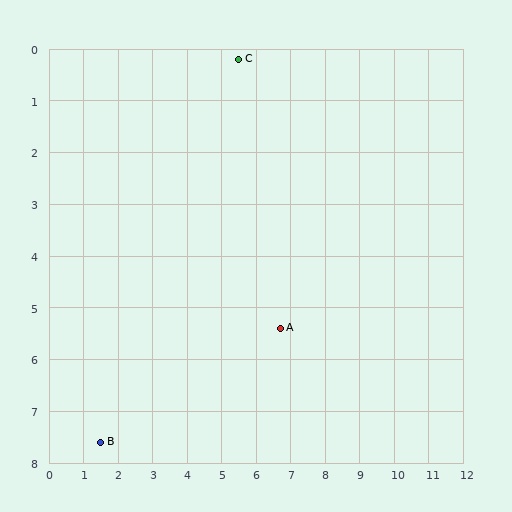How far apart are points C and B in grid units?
Points C and B are about 8.4 grid units apart.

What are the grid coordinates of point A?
Point A is at approximately (6.7, 5.4).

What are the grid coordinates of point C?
Point C is at approximately (5.5, 0.2).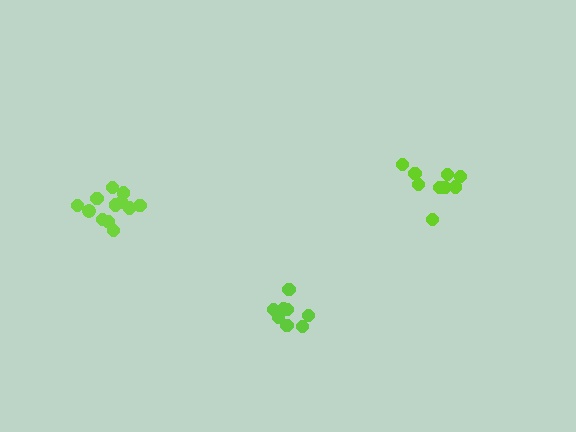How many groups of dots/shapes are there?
There are 3 groups.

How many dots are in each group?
Group 1: 8 dots, Group 2: 12 dots, Group 3: 9 dots (29 total).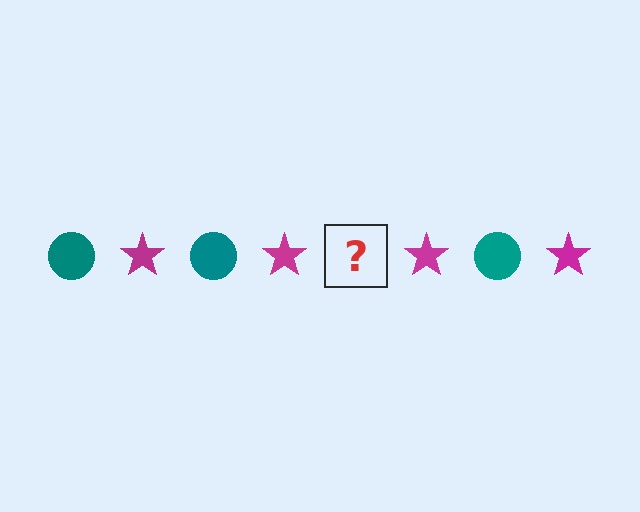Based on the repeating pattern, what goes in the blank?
The blank should be a teal circle.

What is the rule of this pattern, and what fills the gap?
The rule is that the pattern alternates between teal circle and magenta star. The gap should be filled with a teal circle.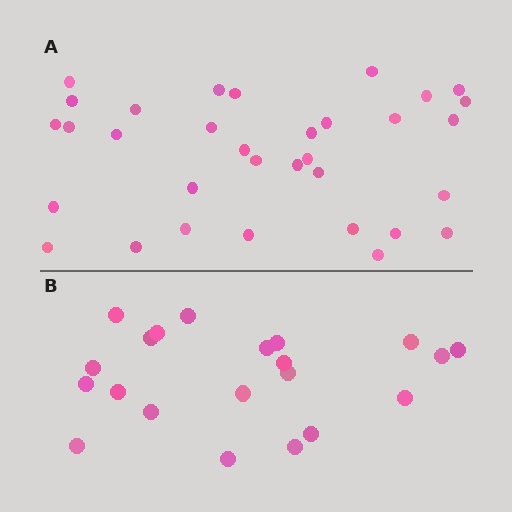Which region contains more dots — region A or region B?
Region A (the top region) has more dots.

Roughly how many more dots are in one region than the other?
Region A has roughly 12 or so more dots than region B.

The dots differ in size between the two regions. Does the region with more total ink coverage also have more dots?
No. Region B has more total ink coverage because its dots are larger, but region A actually contains more individual dots. Total area can be misleading — the number of items is what matters here.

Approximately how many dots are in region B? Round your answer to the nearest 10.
About 20 dots. (The exact count is 21, which rounds to 20.)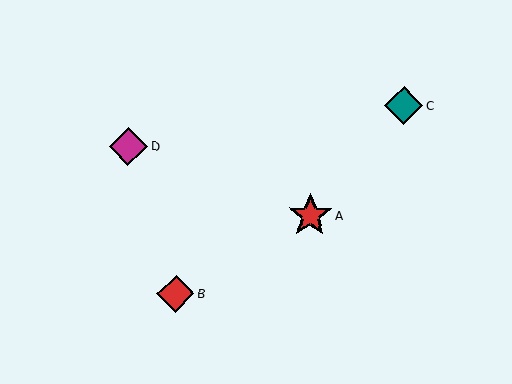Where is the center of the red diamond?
The center of the red diamond is at (176, 294).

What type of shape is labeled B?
Shape B is a red diamond.